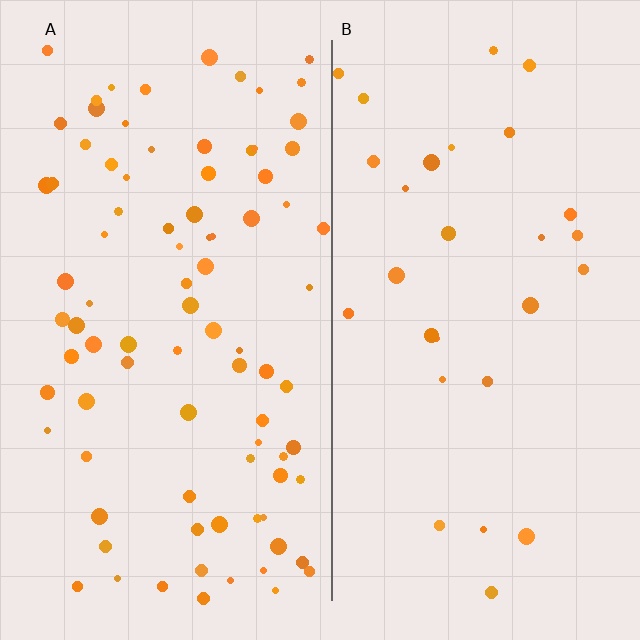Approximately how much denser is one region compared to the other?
Approximately 3.1× — region A over region B.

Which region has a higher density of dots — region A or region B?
A (the left).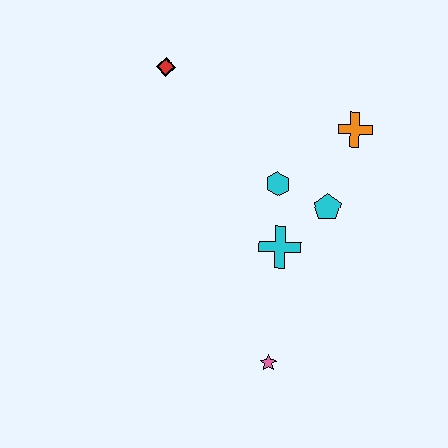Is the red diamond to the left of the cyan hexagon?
Yes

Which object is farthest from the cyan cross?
The red diamond is farthest from the cyan cross.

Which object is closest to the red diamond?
The cyan hexagon is closest to the red diamond.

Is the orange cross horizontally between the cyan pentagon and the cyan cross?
No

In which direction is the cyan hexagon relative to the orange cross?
The cyan hexagon is to the left of the orange cross.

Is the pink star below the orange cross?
Yes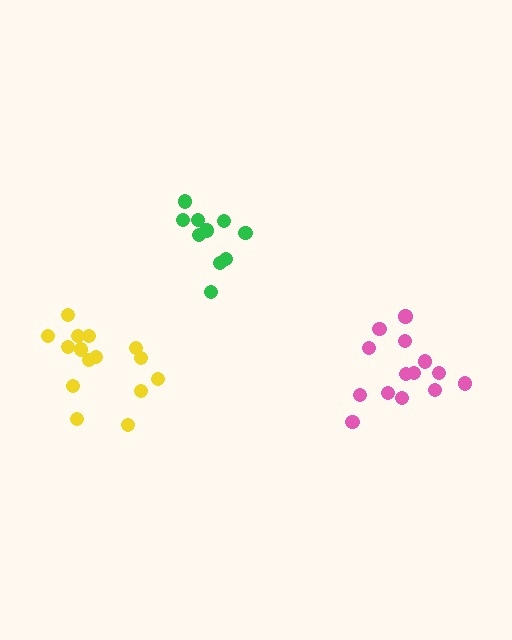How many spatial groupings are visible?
There are 3 spatial groupings.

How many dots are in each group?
Group 1: 14 dots, Group 2: 10 dots, Group 3: 15 dots (39 total).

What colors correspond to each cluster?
The clusters are colored: pink, green, yellow.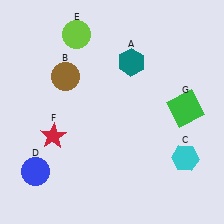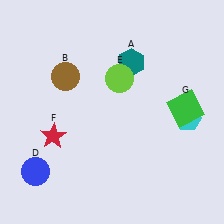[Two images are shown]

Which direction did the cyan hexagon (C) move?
The cyan hexagon (C) moved up.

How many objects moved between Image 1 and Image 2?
2 objects moved between the two images.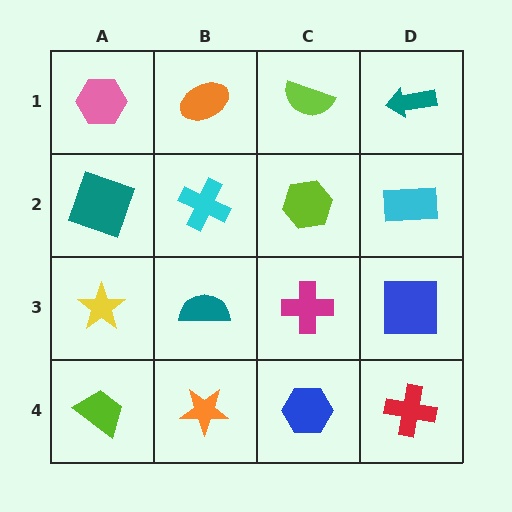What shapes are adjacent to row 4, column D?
A blue square (row 3, column D), a blue hexagon (row 4, column C).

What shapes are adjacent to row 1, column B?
A cyan cross (row 2, column B), a pink hexagon (row 1, column A), a lime semicircle (row 1, column C).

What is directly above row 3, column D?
A cyan rectangle.